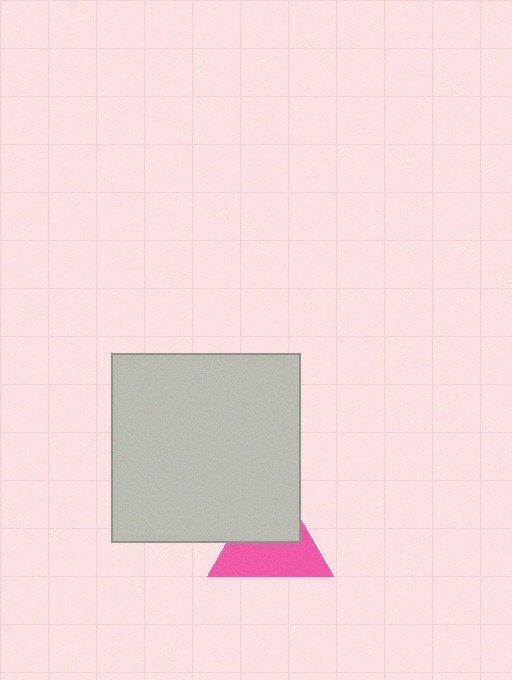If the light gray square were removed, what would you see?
You would see the complete pink triangle.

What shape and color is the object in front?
The object in front is a light gray square.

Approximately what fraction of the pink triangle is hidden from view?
Roughly 46% of the pink triangle is hidden behind the light gray square.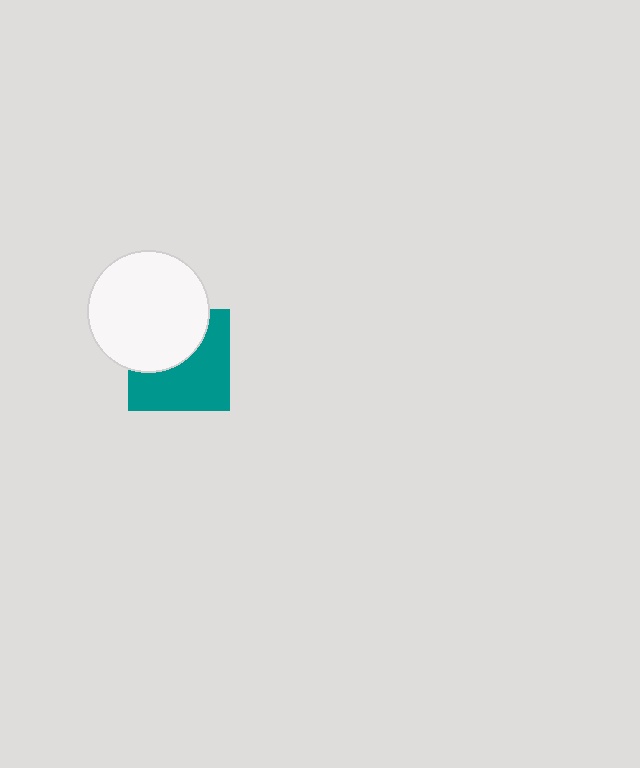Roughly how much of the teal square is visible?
About half of it is visible (roughly 58%).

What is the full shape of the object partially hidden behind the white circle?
The partially hidden object is a teal square.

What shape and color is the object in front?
The object in front is a white circle.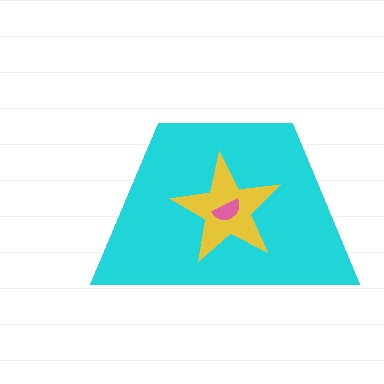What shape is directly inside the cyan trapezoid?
The yellow star.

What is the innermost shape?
The pink semicircle.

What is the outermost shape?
The cyan trapezoid.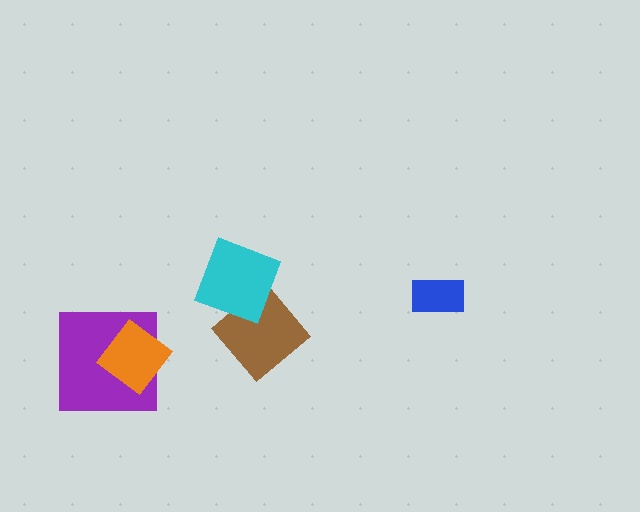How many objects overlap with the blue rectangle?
0 objects overlap with the blue rectangle.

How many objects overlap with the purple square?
1 object overlaps with the purple square.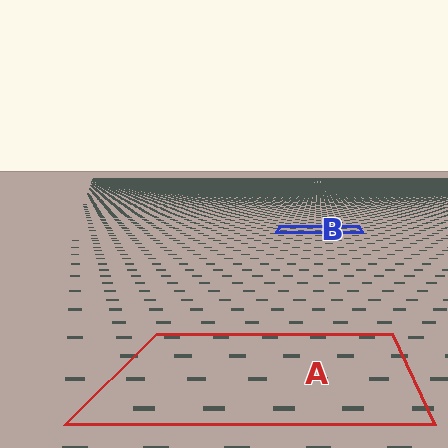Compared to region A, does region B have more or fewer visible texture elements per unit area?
Region B has more texture elements per unit area — they are packed more densely because it is farther away.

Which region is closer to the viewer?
Region A is closer. The texture elements there are larger and more spread out.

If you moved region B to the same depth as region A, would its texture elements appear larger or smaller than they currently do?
They would appear larger. At a closer depth, the same texture elements are projected at a bigger on-screen size.